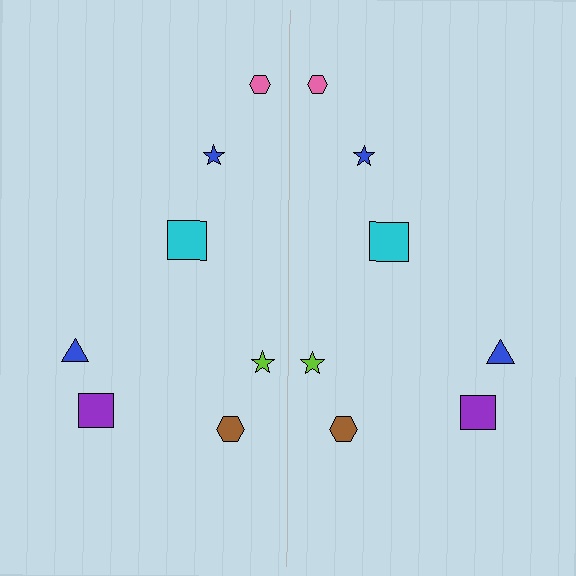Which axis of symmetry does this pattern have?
The pattern has a vertical axis of symmetry running through the center of the image.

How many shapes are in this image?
There are 14 shapes in this image.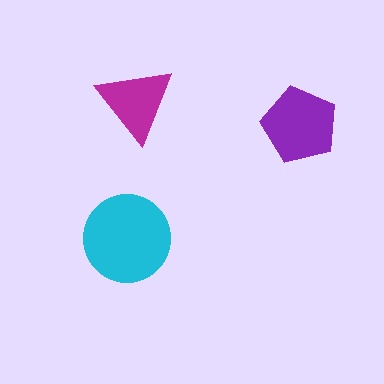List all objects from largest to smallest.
The cyan circle, the purple pentagon, the magenta triangle.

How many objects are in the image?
There are 3 objects in the image.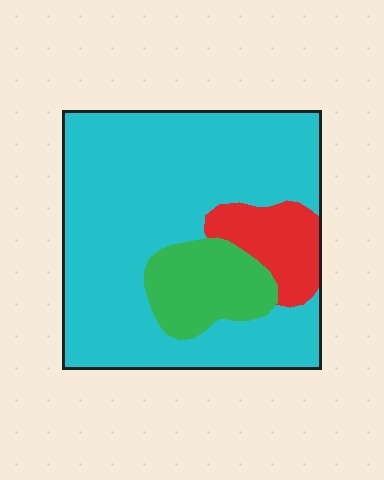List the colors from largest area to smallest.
From largest to smallest: cyan, green, red.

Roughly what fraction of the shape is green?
Green covers roughly 15% of the shape.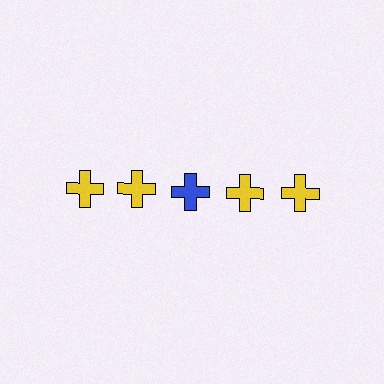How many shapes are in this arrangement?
There are 5 shapes arranged in a grid pattern.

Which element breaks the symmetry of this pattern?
The blue cross in the top row, center column breaks the symmetry. All other shapes are yellow crosses.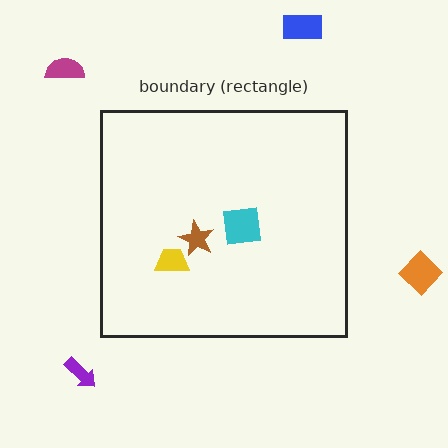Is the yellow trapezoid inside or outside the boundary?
Inside.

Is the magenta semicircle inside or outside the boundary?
Outside.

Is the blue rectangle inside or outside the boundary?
Outside.